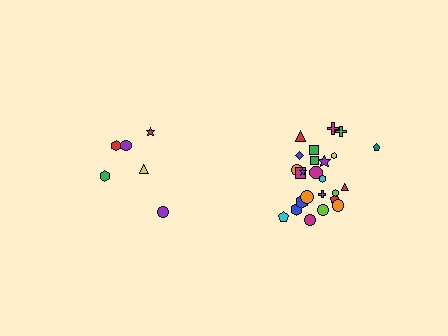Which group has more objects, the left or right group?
The right group.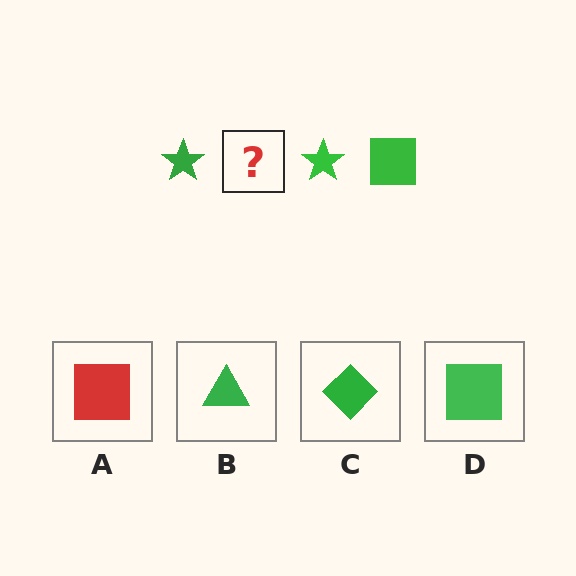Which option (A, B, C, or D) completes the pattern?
D.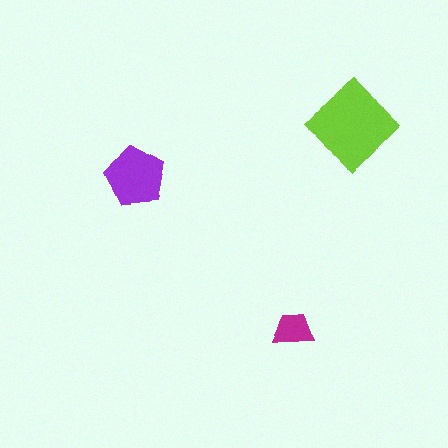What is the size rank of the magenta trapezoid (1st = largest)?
3rd.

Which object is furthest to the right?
The lime diamond is rightmost.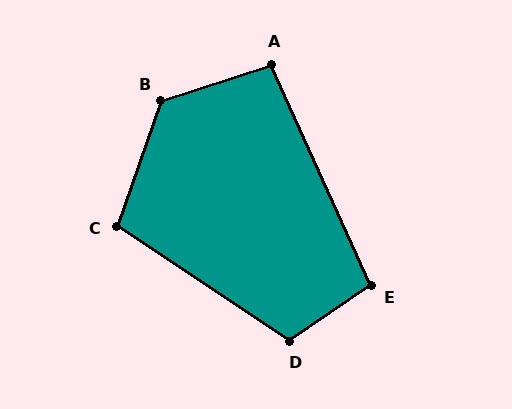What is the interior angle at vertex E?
Approximately 100 degrees (obtuse).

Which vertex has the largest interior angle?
B, at approximately 127 degrees.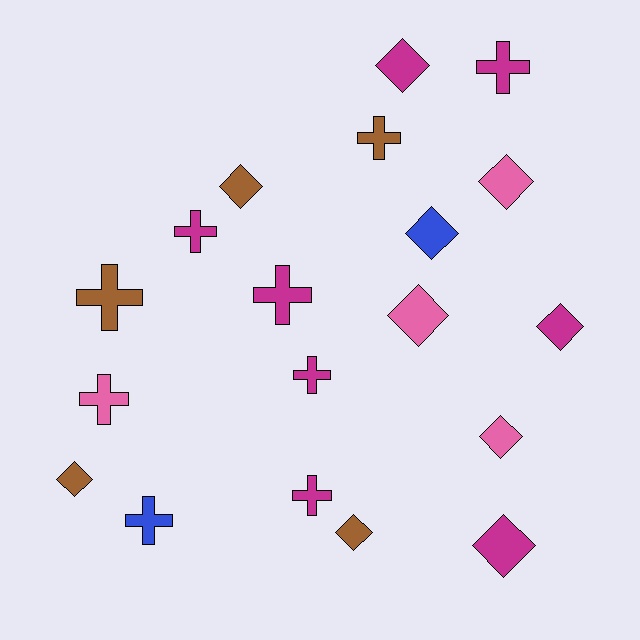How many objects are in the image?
There are 19 objects.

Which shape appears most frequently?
Diamond, with 10 objects.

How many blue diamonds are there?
There is 1 blue diamond.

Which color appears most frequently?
Magenta, with 8 objects.